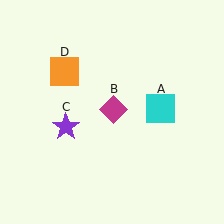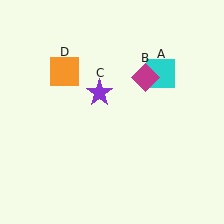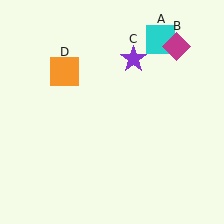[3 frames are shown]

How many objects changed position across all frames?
3 objects changed position: cyan square (object A), magenta diamond (object B), purple star (object C).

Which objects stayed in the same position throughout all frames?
Orange square (object D) remained stationary.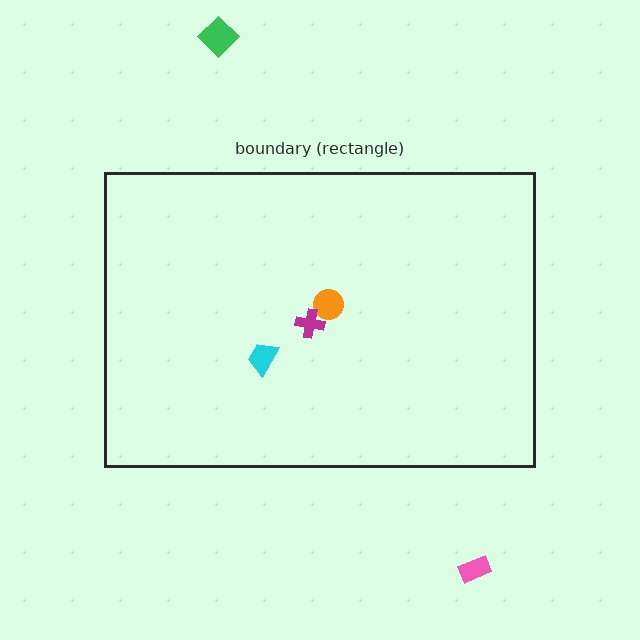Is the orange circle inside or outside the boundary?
Inside.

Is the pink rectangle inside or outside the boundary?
Outside.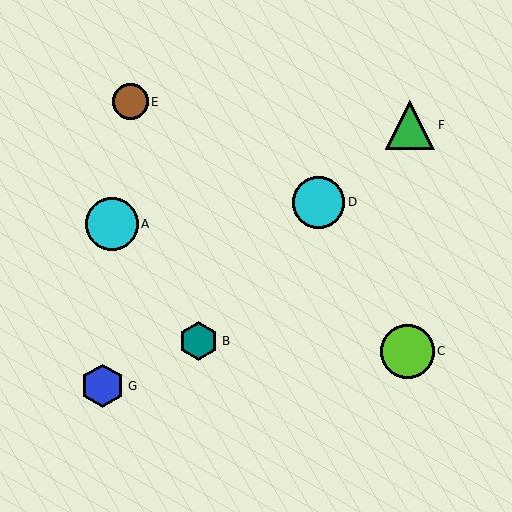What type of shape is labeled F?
Shape F is a green triangle.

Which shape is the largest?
The lime circle (labeled C) is the largest.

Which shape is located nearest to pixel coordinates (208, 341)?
The teal hexagon (labeled B) at (199, 341) is nearest to that location.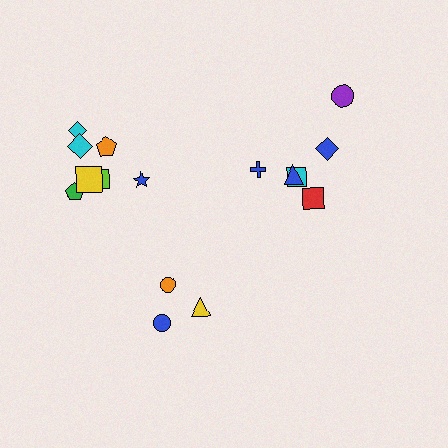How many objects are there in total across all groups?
There are 17 objects.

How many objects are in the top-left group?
There are 8 objects.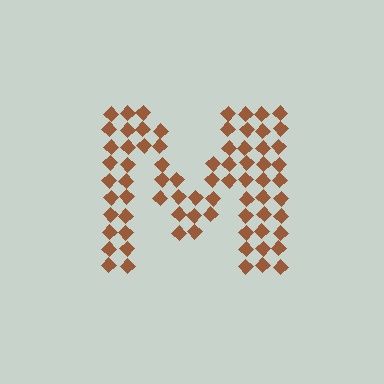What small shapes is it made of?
It is made of small diamonds.